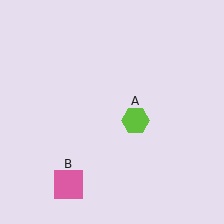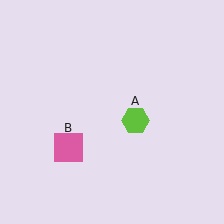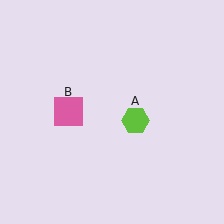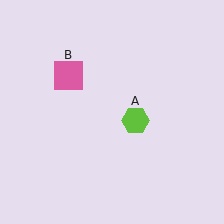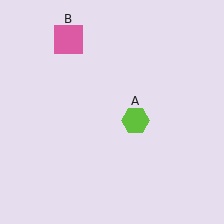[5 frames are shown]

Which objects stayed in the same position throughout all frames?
Lime hexagon (object A) remained stationary.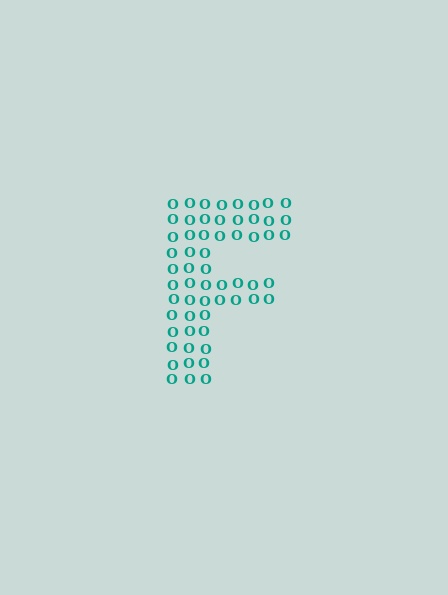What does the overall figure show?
The overall figure shows the letter F.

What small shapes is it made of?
It is made of small letter O's.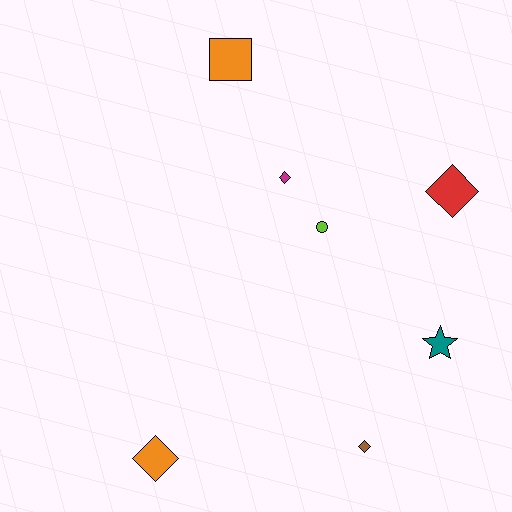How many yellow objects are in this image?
There are no yellow objects.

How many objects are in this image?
There are 7 objects.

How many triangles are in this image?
There are no triangles.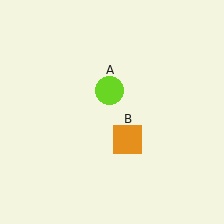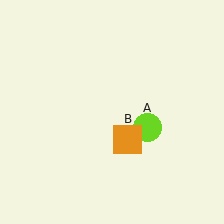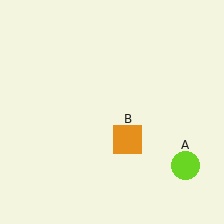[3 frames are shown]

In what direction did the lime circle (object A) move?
The lime circle (object A) moved down and to the right.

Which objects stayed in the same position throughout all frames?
Orange square (object B) remained stationary.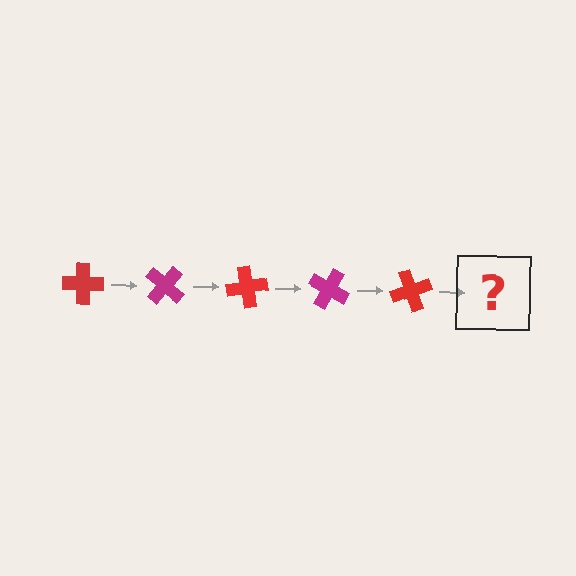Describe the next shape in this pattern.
It should be a magenta cross, rotated 200 degrees from the start.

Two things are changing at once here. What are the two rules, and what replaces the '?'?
The two rules are that it rotates 40 degrees each step and the color cycles through red and magenta. The '?' should be a magenta cross, rotated 200 degrees from the start.